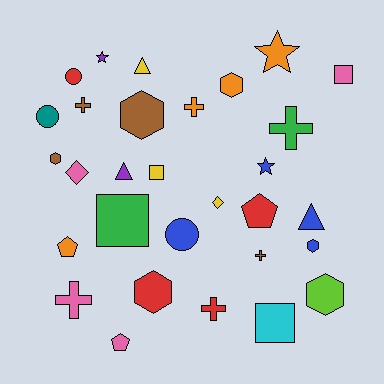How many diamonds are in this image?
There are 2 diamonds.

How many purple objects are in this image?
There are 2 purple objects.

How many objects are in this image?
There are 30 objects.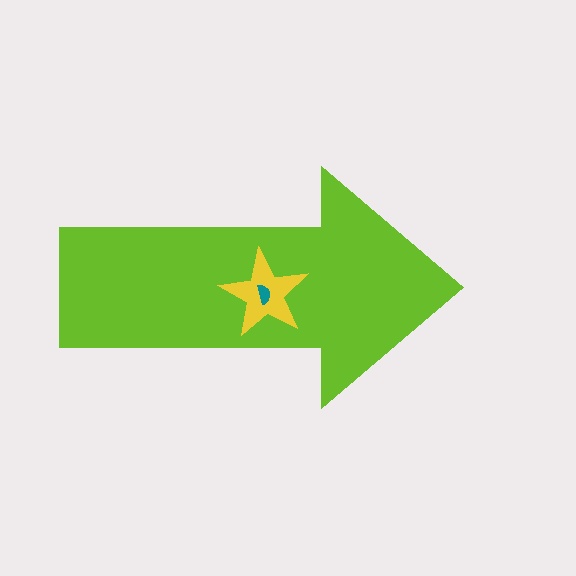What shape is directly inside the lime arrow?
The yellow star.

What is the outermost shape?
The lime arrow.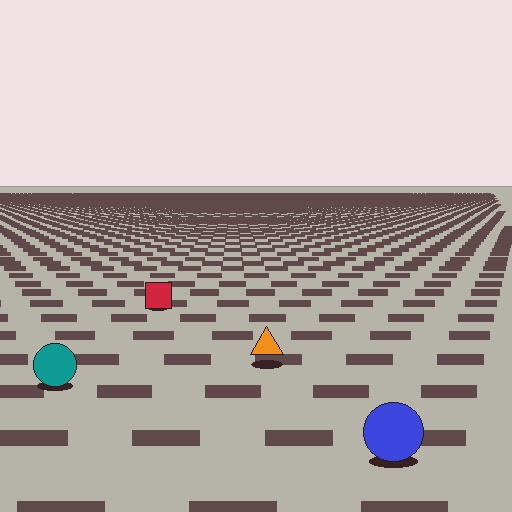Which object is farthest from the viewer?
The red square is farthest from the viewer. It appears smaller and the ground texture around it is denser.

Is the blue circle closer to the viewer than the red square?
Yes. The blue circle is closer — you can tell from the texture gradient: the ground texture is coarser near it.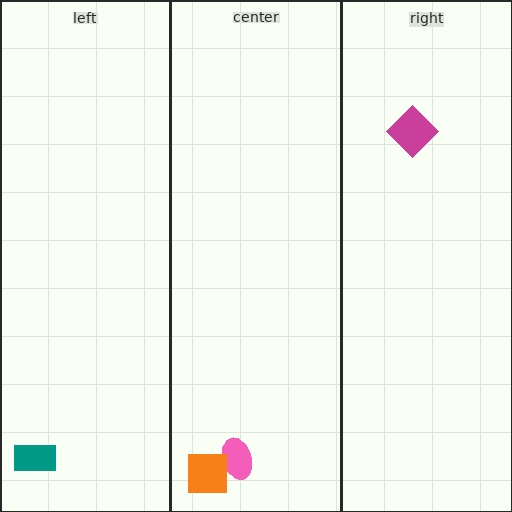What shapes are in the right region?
The magenta diamond.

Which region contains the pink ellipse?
The center region.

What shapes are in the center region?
The pink ellipse, the orange square.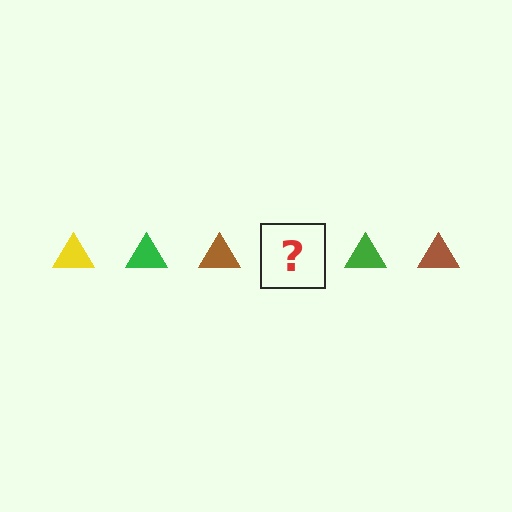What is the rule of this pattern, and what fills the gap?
The rule is that the pattern cycles through yellow, green, brown triangles. The gap should be filled with a yellow triangle.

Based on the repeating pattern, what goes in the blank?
The blank should be a yellow triangle.